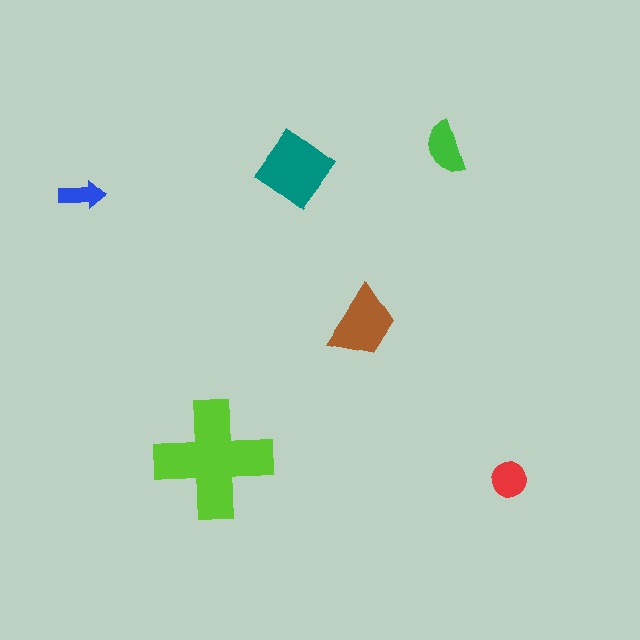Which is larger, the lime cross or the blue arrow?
The lime cross.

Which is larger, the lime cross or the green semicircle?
The lime cross.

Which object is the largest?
The lime cross.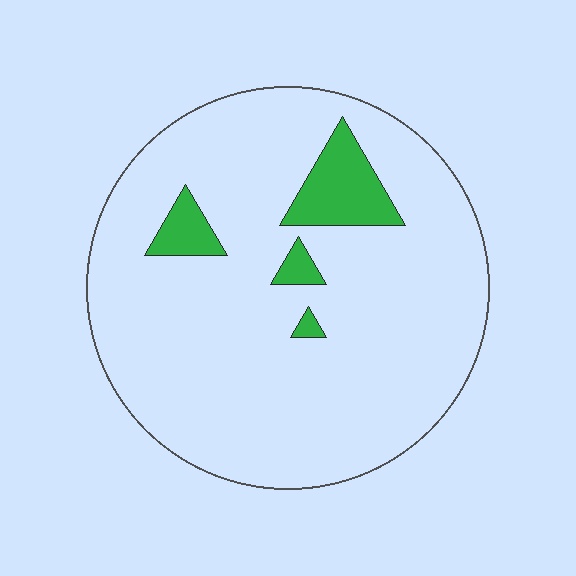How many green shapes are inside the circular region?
4.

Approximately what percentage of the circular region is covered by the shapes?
Approximately 10%.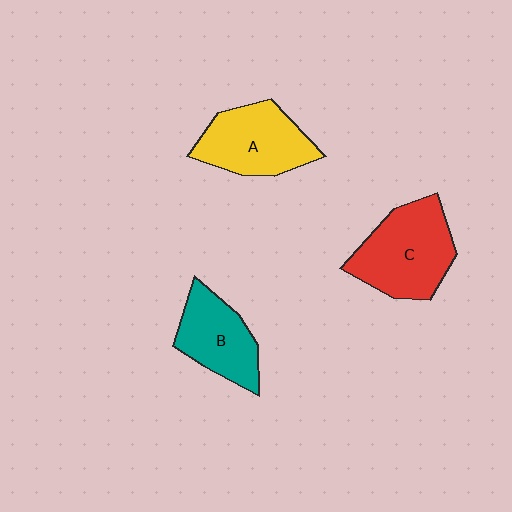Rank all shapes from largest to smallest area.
From largest to smallest: C (red), A (yellow), B (teal).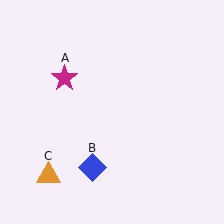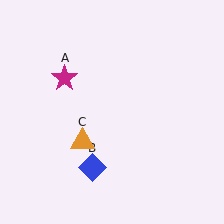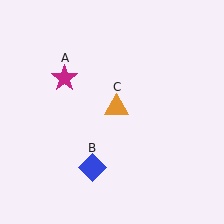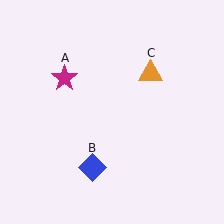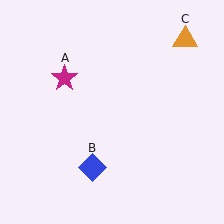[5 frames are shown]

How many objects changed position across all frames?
1 object changed position: orange triangle (object C).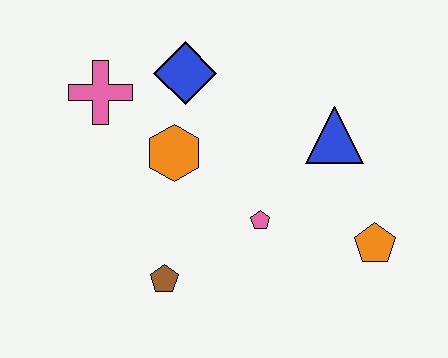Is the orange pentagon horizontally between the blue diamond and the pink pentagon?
No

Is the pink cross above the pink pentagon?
Yes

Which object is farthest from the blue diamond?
The orange pentagon is farthest from the blue diamond.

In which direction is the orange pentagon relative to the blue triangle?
The orange pentagon is below the blue triangle.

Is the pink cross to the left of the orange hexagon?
Yes